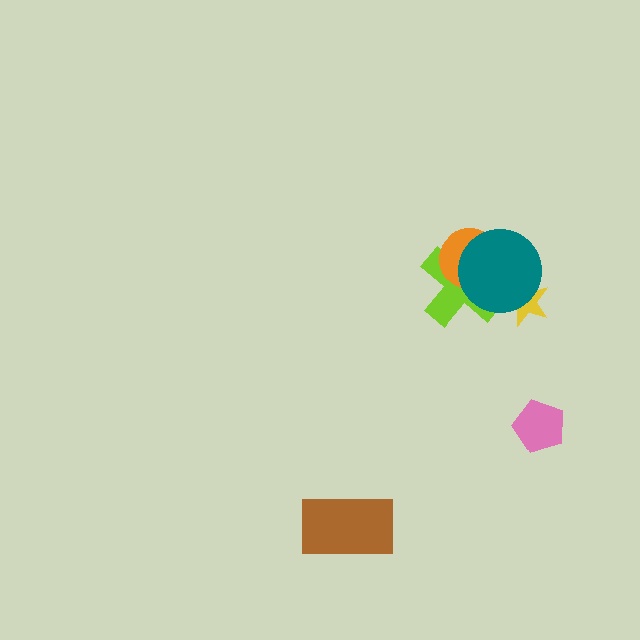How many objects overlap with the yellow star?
1 object overlaps with the yellow star.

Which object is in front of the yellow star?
The teal circle is in front of the yellow star.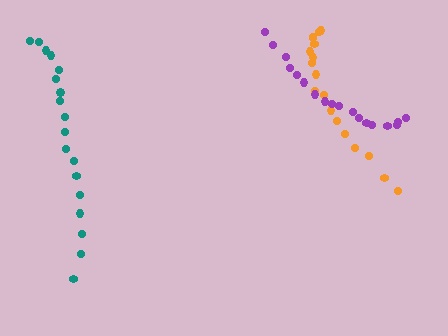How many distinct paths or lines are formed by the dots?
There are 3 distinct paths.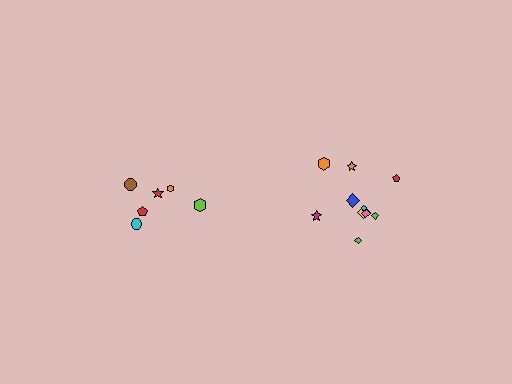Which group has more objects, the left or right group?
The right group.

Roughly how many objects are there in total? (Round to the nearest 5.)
Roughly 15 objects in total.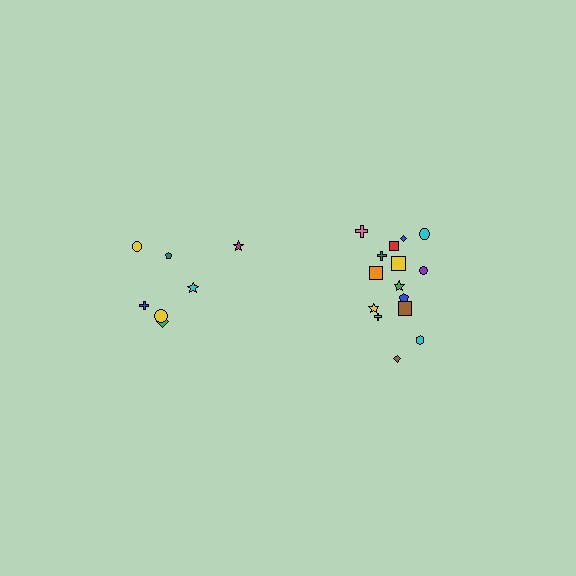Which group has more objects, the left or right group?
The right group.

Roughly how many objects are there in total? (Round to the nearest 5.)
Roughly 20 objects in total.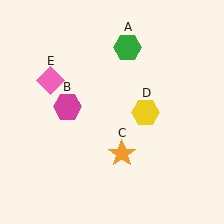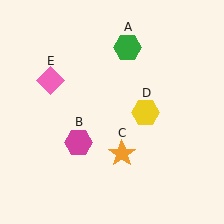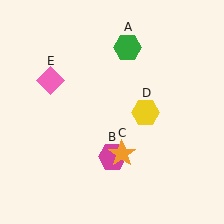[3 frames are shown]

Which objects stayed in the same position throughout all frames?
Green hexagon (object A) and orange star (object C) and yellow hexagon (object D) and pink diamond (object E) remained stationary.